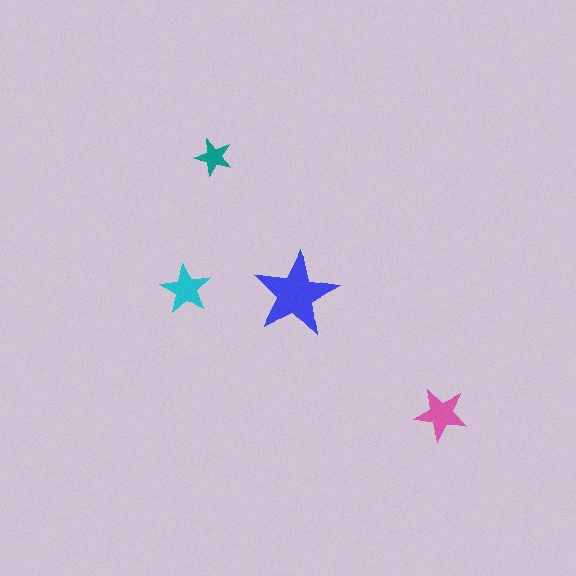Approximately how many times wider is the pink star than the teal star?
About 1.5 times wider.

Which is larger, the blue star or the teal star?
The blue one.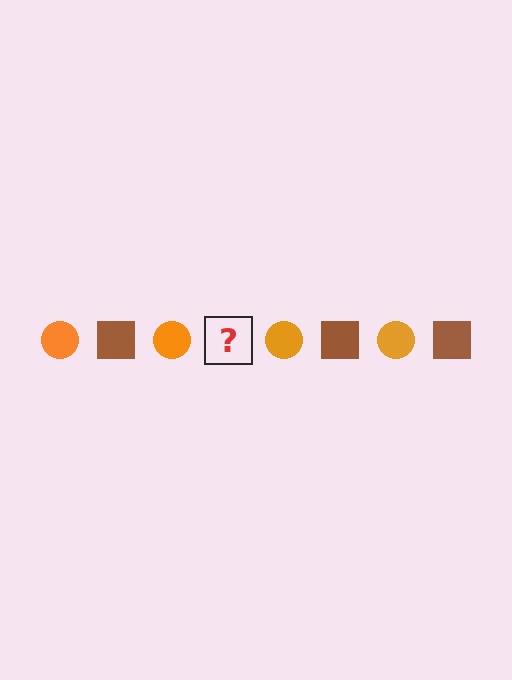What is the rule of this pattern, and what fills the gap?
The rule is that the pattern alternates between orange circle and brown square. The gap should be filled with a brown square.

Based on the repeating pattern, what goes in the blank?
The blank should be a brown square.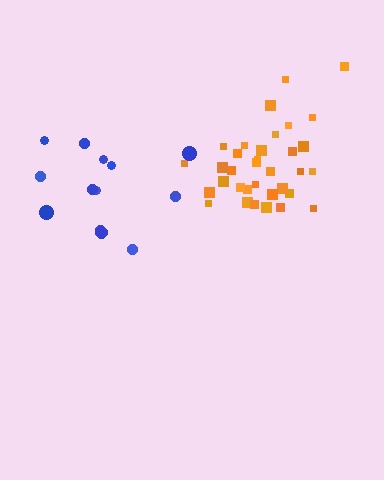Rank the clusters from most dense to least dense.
orange, blue.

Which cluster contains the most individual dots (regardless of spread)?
Orange (34).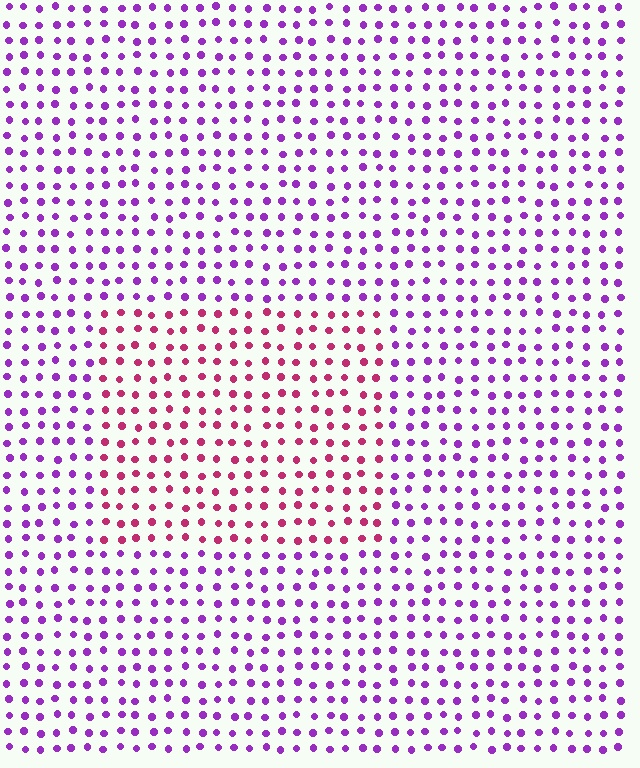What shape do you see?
I see a rectangle.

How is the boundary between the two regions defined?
The boundary is defined purely by a slight shift in hue (about 49 degrees). Spacing, size, and orientation are identical on both sides.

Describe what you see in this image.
The image is filled with small purple elements in a uniform arrangement. A rectangle-shaped region is visible where the elements are tinted to a slightly different hue, forming a subtle color boundary.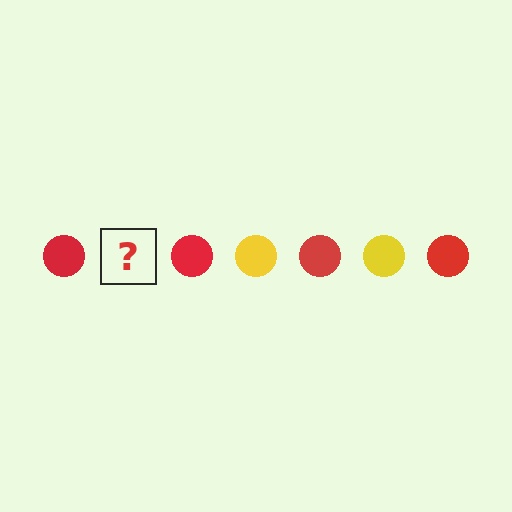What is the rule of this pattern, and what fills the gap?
The rule is that the pattern cycles through red, yellow circles. The gap should be filled with a yellow circle.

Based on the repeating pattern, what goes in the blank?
The blank should be a yellow circle.